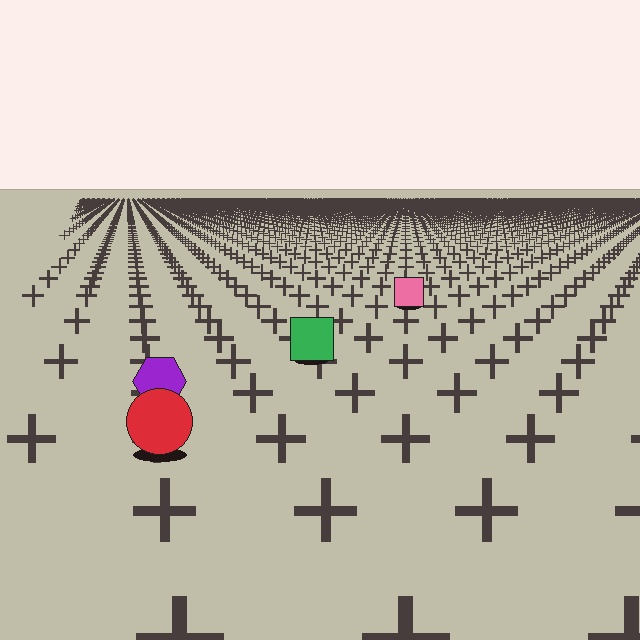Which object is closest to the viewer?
The red circle is closest. The texture marks near it are larger and more spread out.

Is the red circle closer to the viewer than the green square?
Yes. The red circle is closer — you can tell from the texture gradient: the ground texture is coarser near it.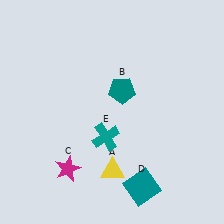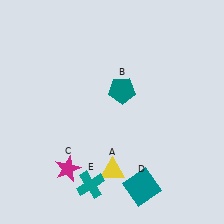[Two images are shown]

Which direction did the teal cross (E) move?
The teal cross (E) moved down.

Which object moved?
The teal cross (E) moved down.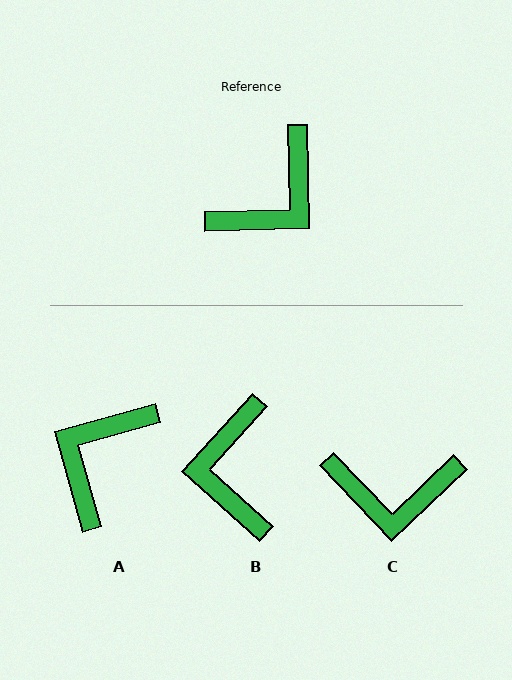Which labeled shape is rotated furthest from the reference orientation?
A, about 166 degrees away.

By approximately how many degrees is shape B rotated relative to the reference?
Approximately 133 degrees clockwise.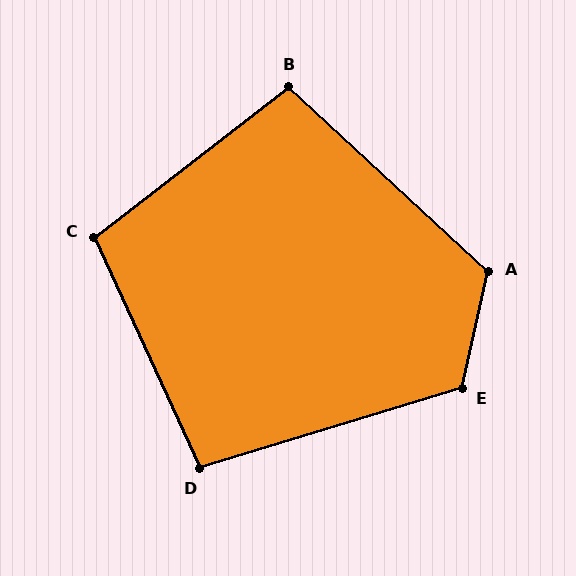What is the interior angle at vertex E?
Approximately 120 degrees (obtuse).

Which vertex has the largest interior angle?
A, at approximately 120 degrees.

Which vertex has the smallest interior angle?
D, at approximately 98 degrees.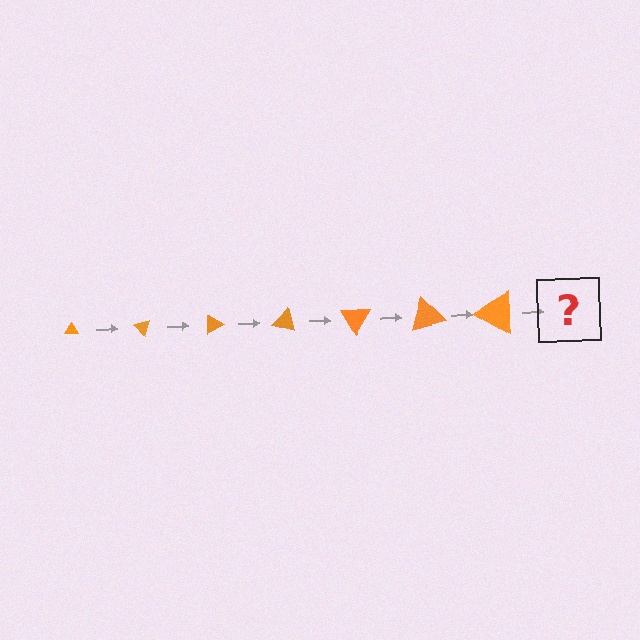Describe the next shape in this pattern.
It should be a triangle, larger than the previous one and rotated 315 degrees from the start.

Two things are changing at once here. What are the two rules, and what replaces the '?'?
The two rules are that the triangle grows larger each step and it rotates 45 degrees each step. The '?' should be a triangle, larger than the previous one and rotated 315 degrees from the start.